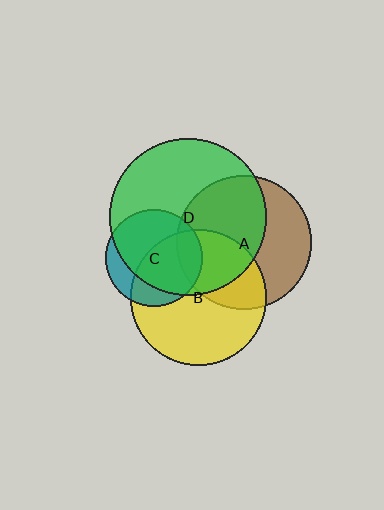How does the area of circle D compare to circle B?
Approximately 1.3 times.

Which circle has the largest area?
Circle D (green).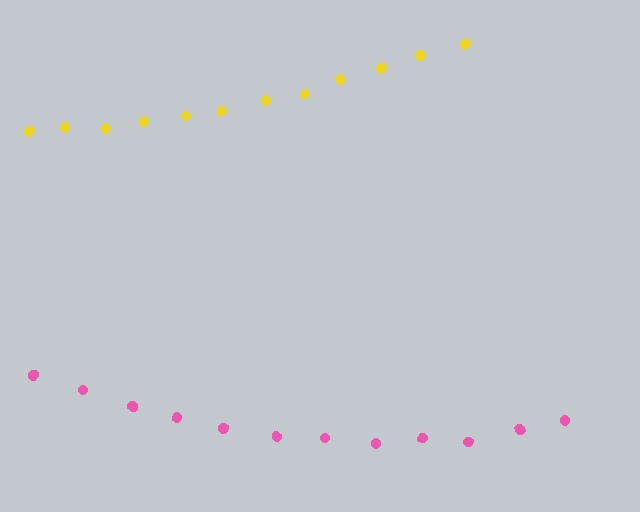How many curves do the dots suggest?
There are 2 distinct paths.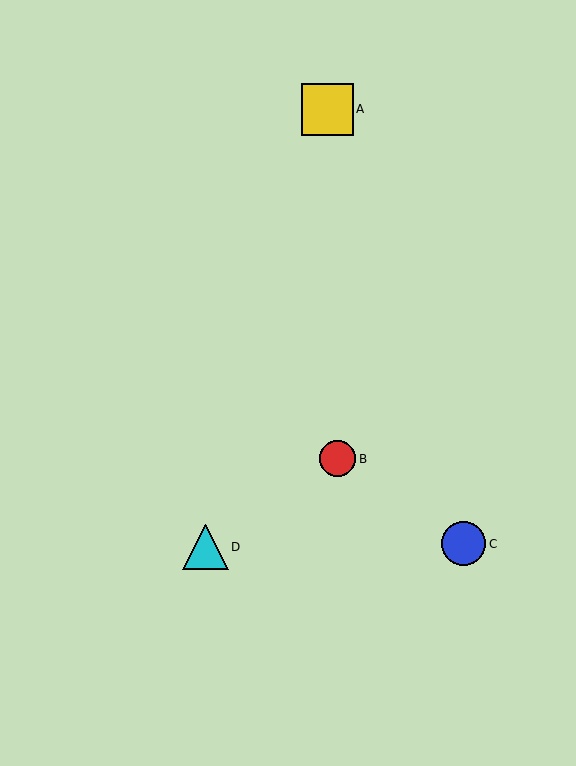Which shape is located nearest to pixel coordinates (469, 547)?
The blue circle (labeled C) at (464, 544) is nearest to that location.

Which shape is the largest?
The yellow square (labeled A) is the largest.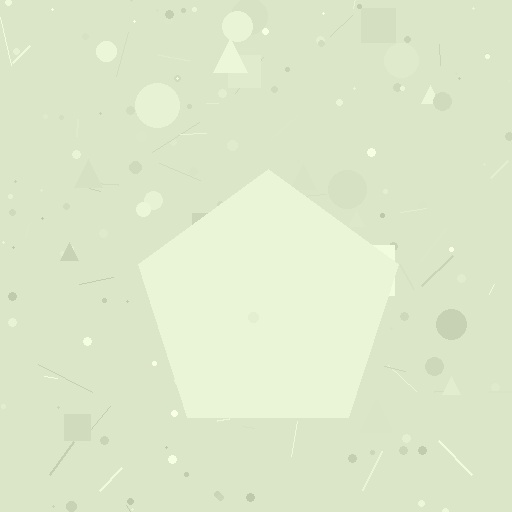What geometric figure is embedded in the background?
A pentagon is embedded in the background.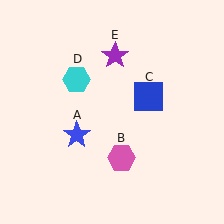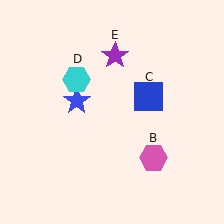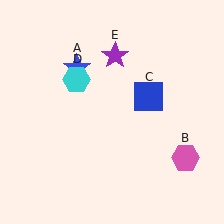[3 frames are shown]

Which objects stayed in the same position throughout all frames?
Blue square (object C) and cyan hexagon (object D) and purple star (object E) remained stationary.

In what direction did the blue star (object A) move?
The blue star (object A) moved up.